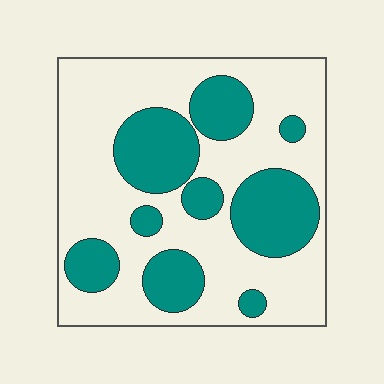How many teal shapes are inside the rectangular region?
9.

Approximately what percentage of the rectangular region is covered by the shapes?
Approximately 35%.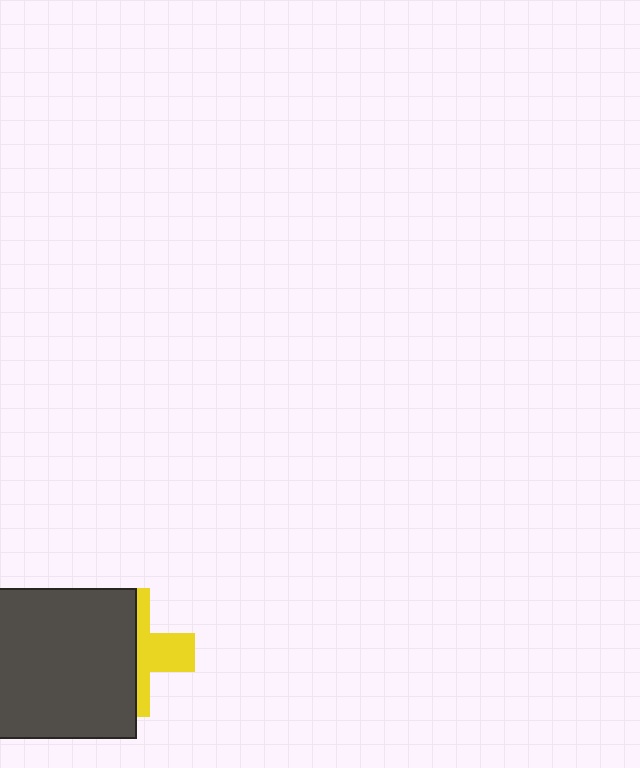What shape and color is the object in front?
The object in front is a dark gray square.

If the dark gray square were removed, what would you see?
You would see the complete yellow cross.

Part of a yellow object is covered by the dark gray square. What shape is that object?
It is a cross.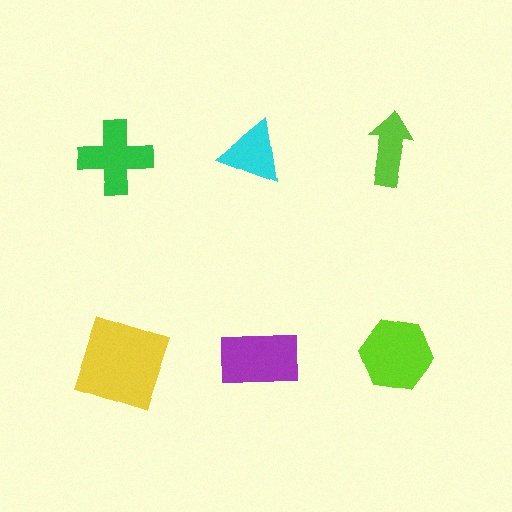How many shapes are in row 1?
3 shapes.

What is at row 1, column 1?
A green cross.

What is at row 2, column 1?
A yellow square.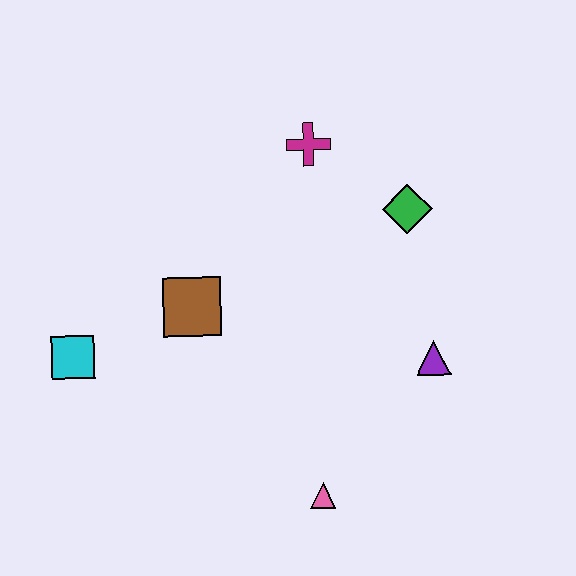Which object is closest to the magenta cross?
The green diamond is closest to the magenta cross.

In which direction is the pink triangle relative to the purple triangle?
The pink triangle is below the purple triangle.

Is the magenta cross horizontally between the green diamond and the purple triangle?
No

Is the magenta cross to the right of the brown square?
Yes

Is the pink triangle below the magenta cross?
Yes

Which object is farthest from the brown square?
The purple triangle is farthest from the brown square.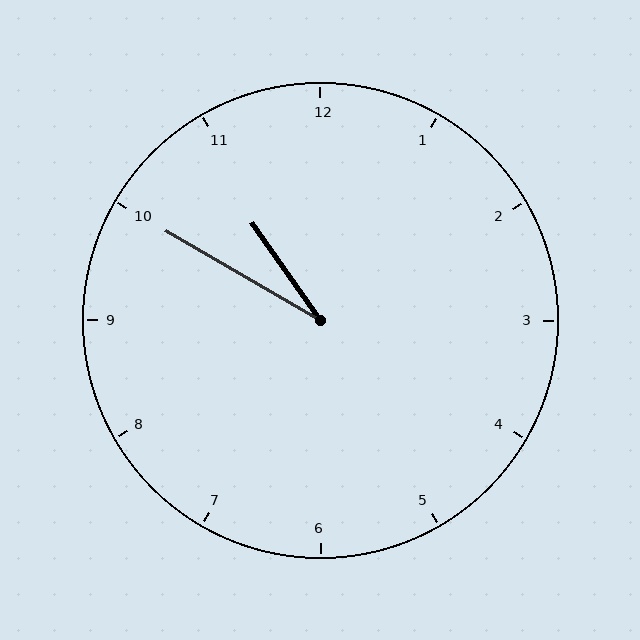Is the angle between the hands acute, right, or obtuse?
It is acute.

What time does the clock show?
10:50.